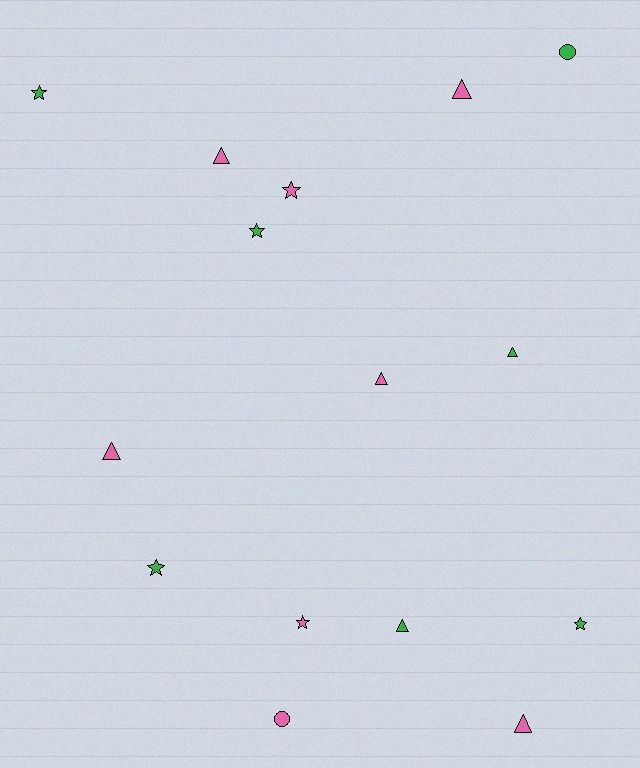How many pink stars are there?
There are 2 pink stars.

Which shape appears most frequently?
Triangle, with 7 objects.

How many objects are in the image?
There are 15 objects.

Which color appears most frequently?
Pink, with 8 objects.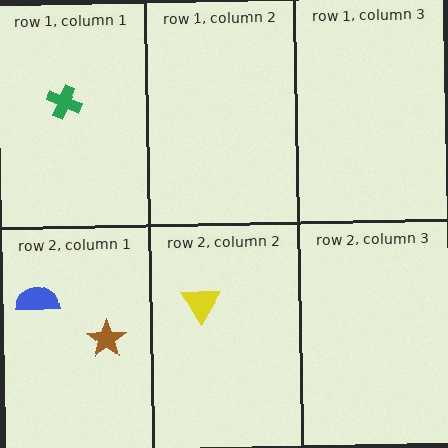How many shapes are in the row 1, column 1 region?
1.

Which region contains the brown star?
The row 2, column 1 region.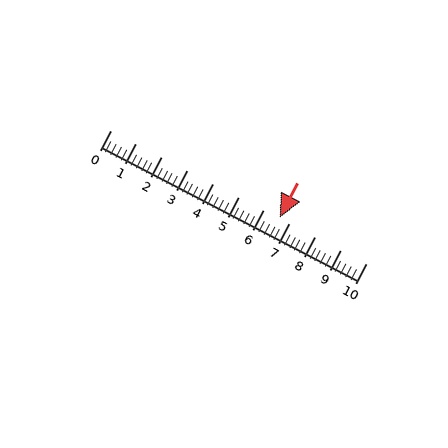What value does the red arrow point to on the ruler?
The red arrow points to approximately 6.6.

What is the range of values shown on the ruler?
The ruler shows values from 0 to 10.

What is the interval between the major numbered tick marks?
The major tick marks are spaced 1 units apart.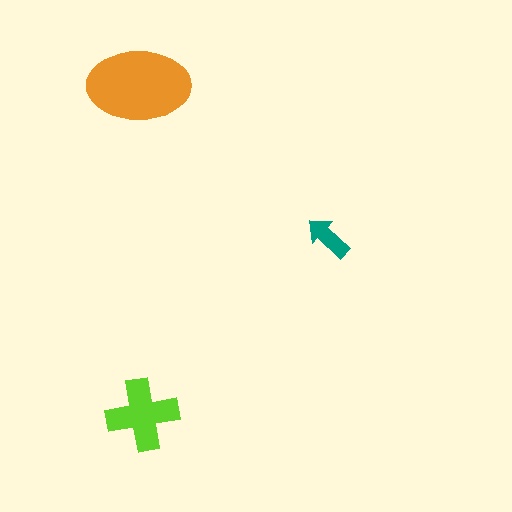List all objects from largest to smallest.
The orange ellipse, the lime cross, the teal arrow.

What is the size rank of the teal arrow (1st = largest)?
3rd.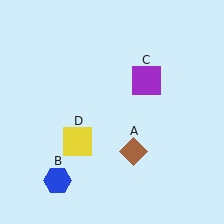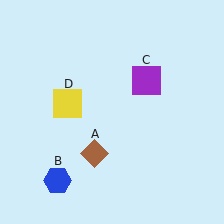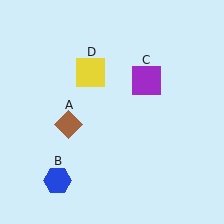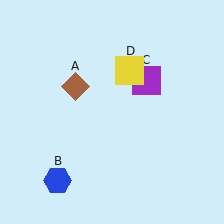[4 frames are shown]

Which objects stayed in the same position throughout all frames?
Blue hexagon (object B) and purple square (object C) remained stationary.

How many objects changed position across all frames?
2 objects changed position: brown diamond (object A), yellow square (object D).